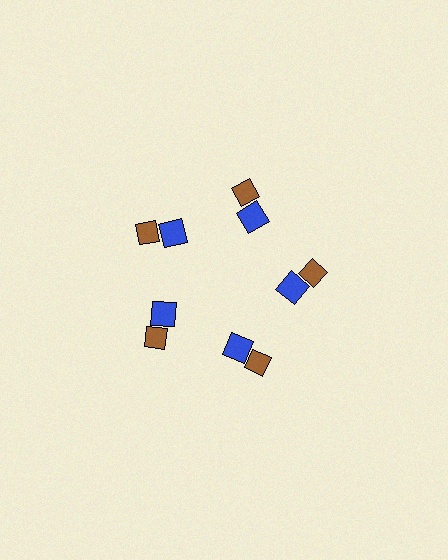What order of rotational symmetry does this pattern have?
This pattern has 5-fold rotational symmetry.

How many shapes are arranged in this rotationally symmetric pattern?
There are 10 shapes, arranged in 5 groups of 2.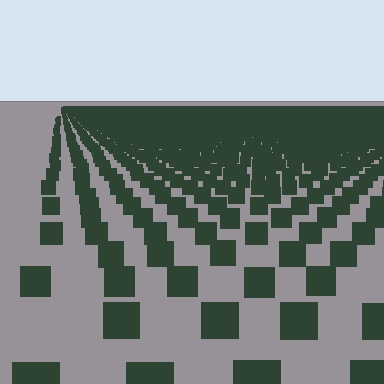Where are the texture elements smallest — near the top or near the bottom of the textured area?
Near the top.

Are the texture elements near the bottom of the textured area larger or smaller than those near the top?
Larger. Near the bottom, elements are closer to the viewer and appear at a bigger on-screen size.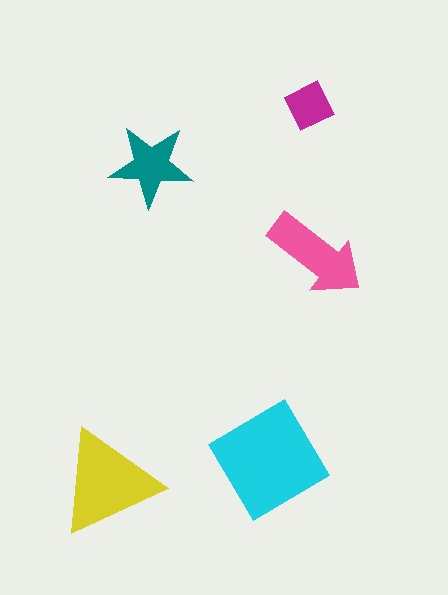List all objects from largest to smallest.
The cyan diamond, the yellow triangle, the pink arrow, the teal star, the magenta diamond.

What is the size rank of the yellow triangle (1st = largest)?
2nd.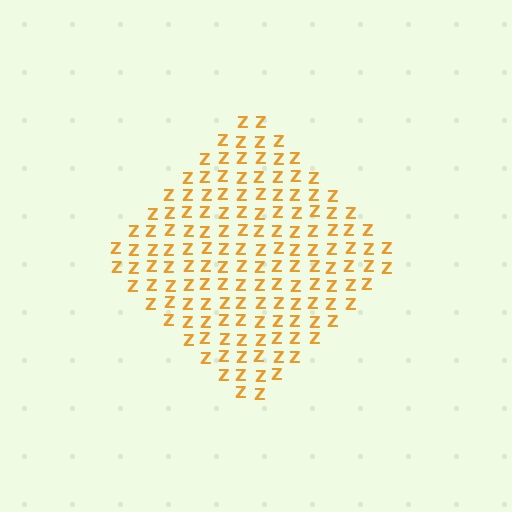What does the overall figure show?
The overall figure shows a diamond.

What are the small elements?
The small elements are letter Z's.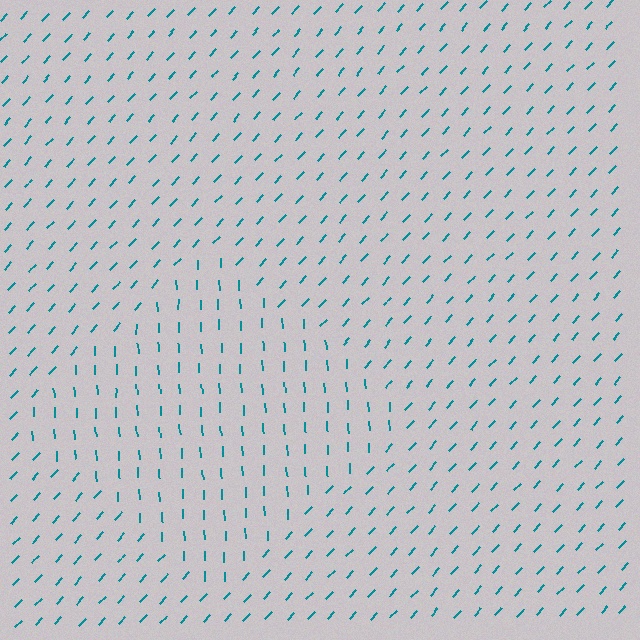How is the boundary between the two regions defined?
The boundary is defined purely by a change in line orientation (approximately 45 degrees difference). All lines are the same color and thickness.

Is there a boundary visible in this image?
Yes, there is a texture boundary formed by a change in line orientation.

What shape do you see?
I see a diamond.